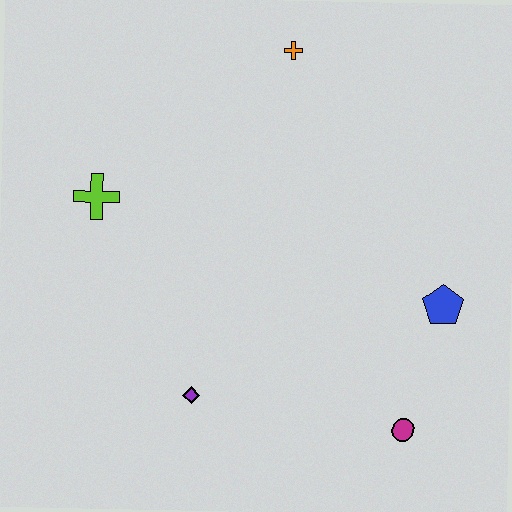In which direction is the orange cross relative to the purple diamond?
The orange cross is above the purple diamond.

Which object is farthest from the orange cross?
The magenta circle is farthest from the orange cross.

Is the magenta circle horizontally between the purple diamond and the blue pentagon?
Yes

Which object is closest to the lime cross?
The purple diamond is closest to the lime cross.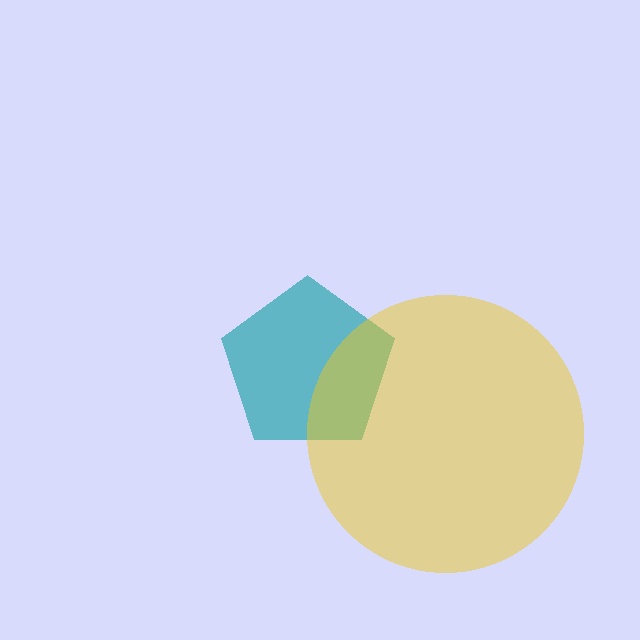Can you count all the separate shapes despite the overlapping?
Yes, there are 2 separate shapes.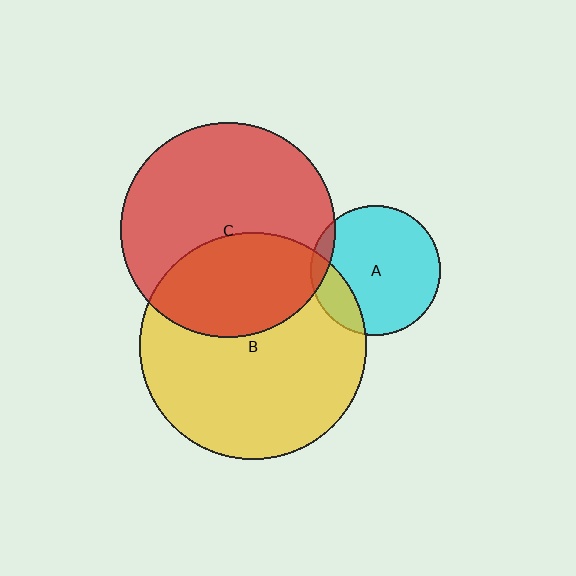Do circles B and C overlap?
Yes.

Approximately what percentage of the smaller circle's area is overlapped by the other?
Approximately 35%.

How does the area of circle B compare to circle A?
Approximately 3.0 times.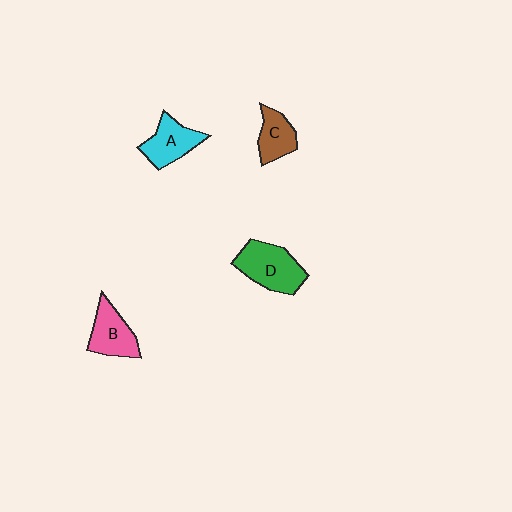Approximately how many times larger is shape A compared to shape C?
Approximately 1.2 times.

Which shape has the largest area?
Shape D (green).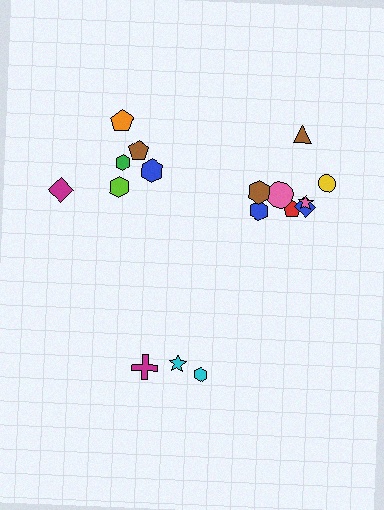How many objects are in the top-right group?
There are 8 objects.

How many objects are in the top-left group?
There are 6 objects.